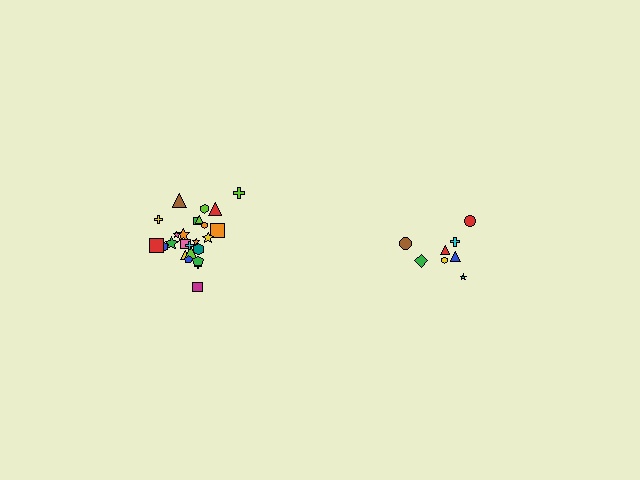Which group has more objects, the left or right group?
The left group.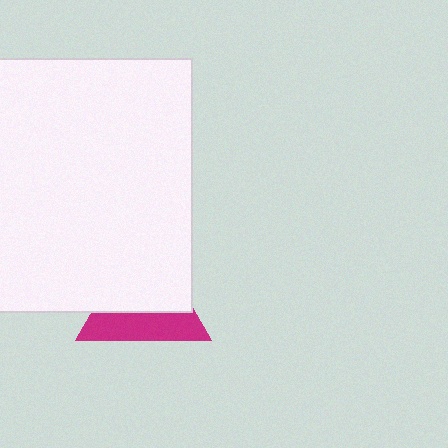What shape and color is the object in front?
The object in front is a white rectangle.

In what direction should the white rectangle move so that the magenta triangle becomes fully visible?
The white rectangle should move up. That is the shortest direction to clear the overlap and leave the magenta triangle fully visible.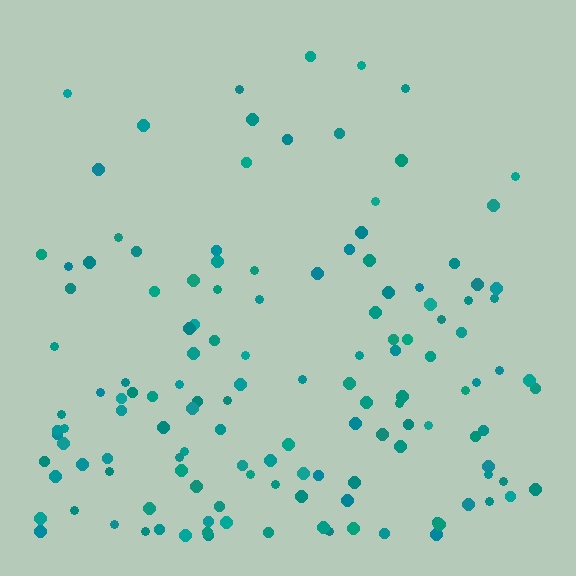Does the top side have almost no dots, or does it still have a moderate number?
Still a moderate number, just noticeably fewer than the bottom.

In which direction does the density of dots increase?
From top to bottom, with the bottom side densest.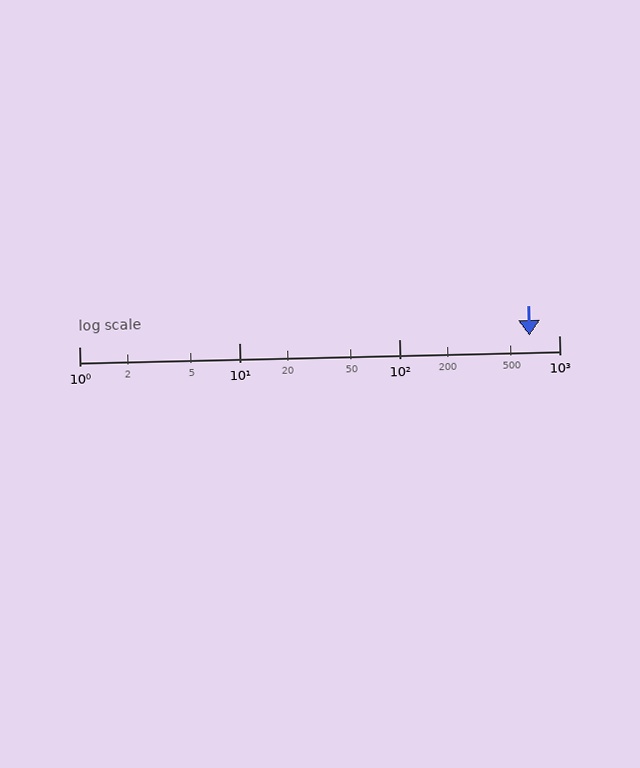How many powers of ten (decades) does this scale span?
The scale spans 3 decades, from 1 to 1000.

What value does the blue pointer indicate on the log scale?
The pointer indicates approximately 650.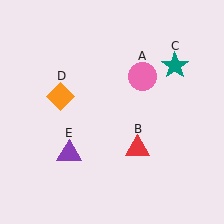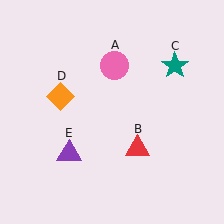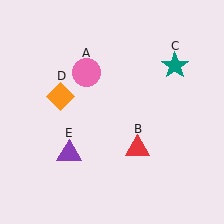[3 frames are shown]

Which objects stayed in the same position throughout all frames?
Red triangle (object B) and teal star (object C) and orange diamond (object D) and purple triangle (object E) remained stationary.